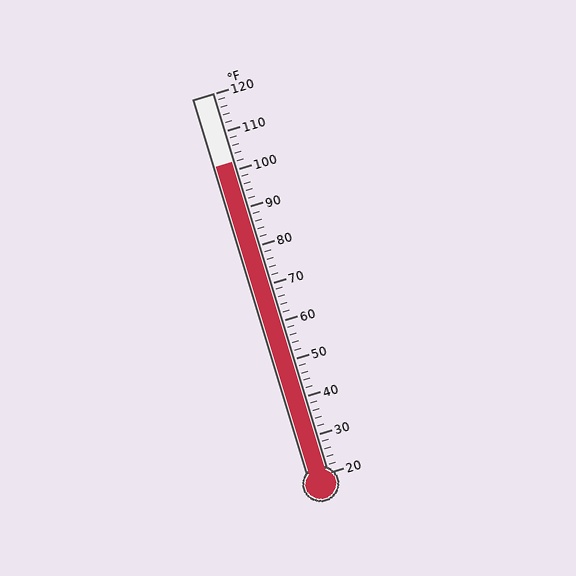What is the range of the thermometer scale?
The thermometer scale ranges from 20°F to 120°F.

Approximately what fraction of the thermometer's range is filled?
The thermometer is filled to approximately 80% of its range.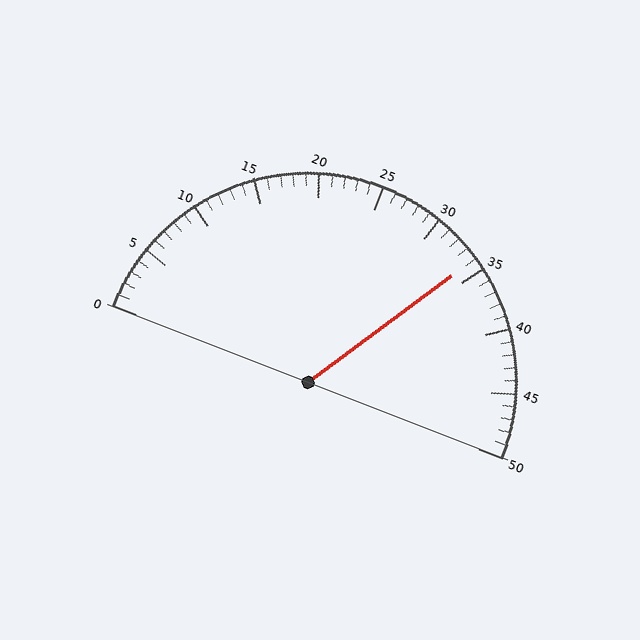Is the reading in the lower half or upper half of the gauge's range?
The reading is in the upper half of the range (0 to 50).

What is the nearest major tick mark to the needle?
The nearest major tick mark is 35.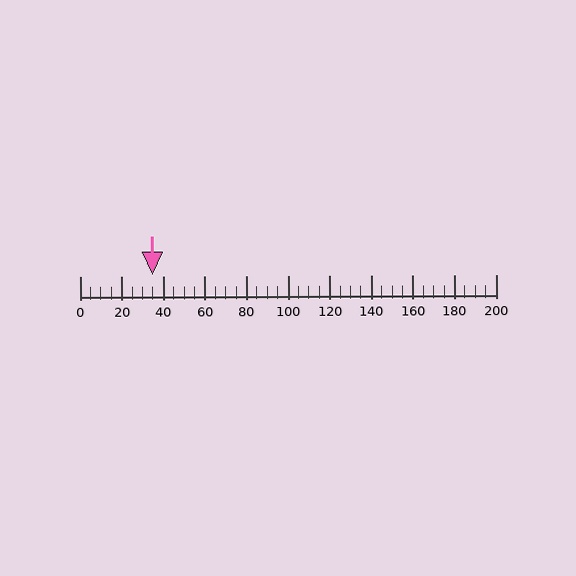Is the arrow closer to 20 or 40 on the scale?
The arrow is closer to 40.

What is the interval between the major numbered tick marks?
The major tick marks are spaced 20 units apart.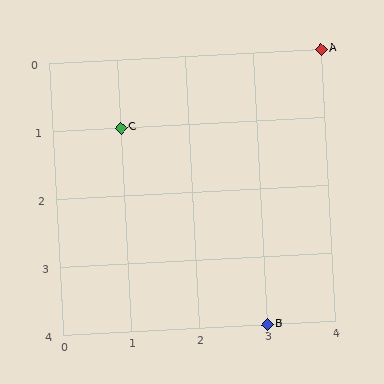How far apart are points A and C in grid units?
Points A and C are 3 columns and 1 row apart (about 3.2 grid units diagonally).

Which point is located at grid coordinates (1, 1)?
Point C is at (1, 1).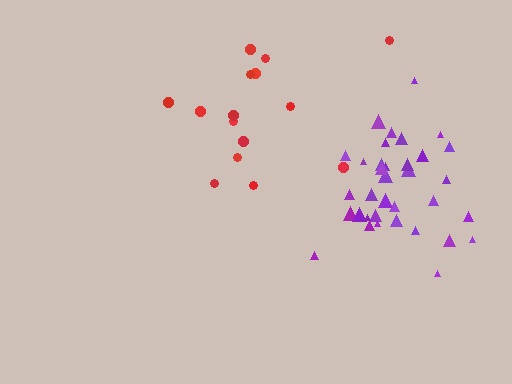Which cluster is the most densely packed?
Purple.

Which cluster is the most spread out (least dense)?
Red.